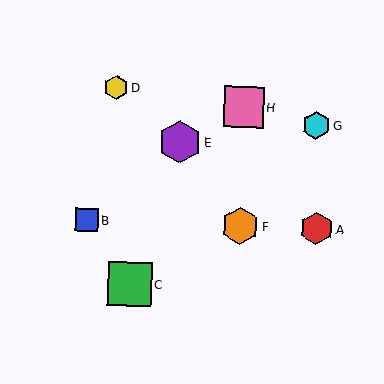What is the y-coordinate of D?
Object D is at y≈87.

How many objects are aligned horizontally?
3 objects (A, B, F) are aligned horizontally.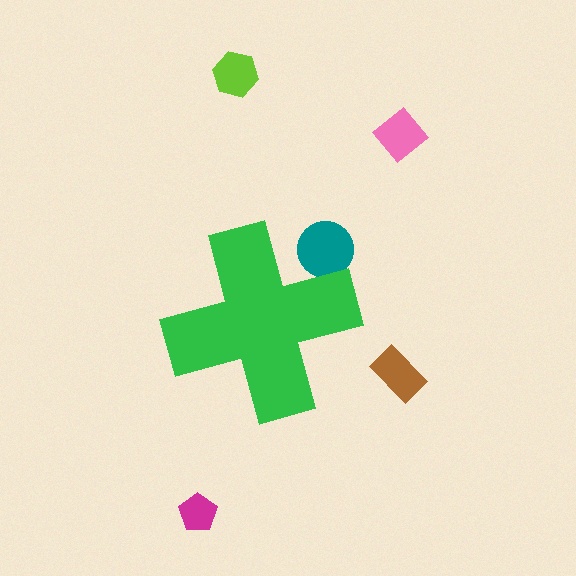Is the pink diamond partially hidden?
No, the pink diamond is fully visible.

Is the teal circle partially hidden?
Yes, the teal circle is partially hidden behind the green cross.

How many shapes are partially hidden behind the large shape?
1 shape is partially hidden.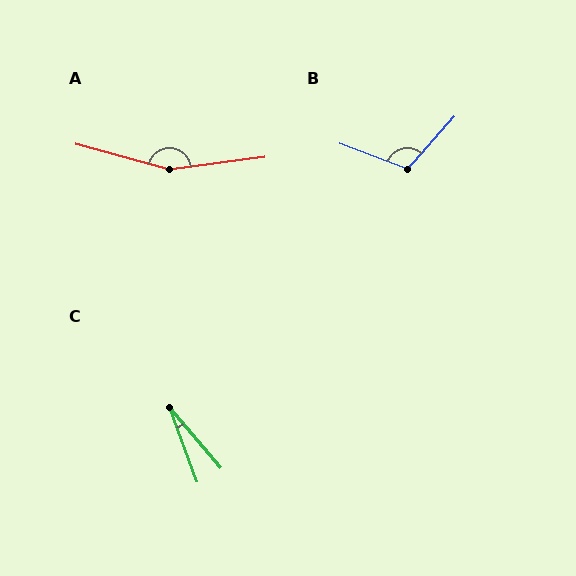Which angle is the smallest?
C, at approximately 20 degrees.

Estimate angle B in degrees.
Approximately 111 degrees.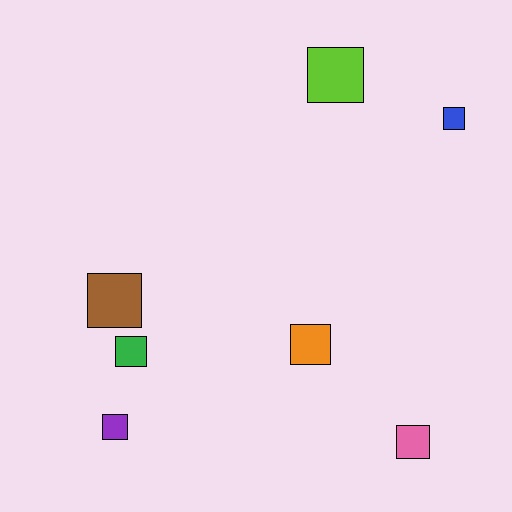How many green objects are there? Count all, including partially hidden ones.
There is 1 green object.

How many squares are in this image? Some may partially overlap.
There are 7 squares.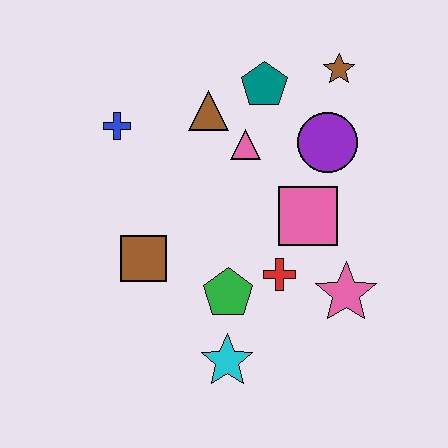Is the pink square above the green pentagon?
Yes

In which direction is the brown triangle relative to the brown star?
The brown triangle is to the left of the brown star.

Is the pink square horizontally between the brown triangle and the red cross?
No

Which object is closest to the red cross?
The green pentagon is closest to the red cross.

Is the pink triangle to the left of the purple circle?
Yes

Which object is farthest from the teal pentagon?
The cyan star is farthest from the teal pentagon.